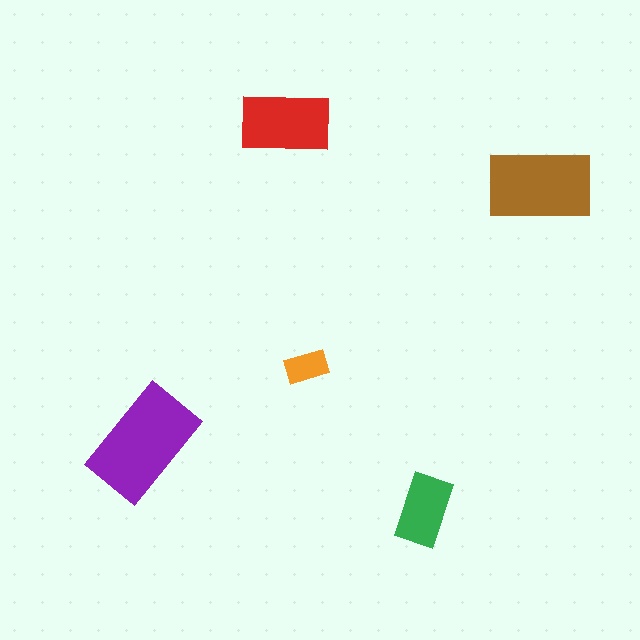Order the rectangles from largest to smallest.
the purple one, the brown one, the red one, the green one, the orange one.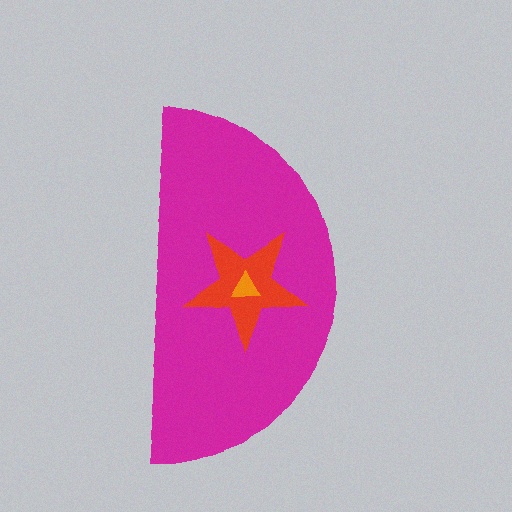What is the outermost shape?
The magenta semicircle.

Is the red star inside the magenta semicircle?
Yes.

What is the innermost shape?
The orange triangle.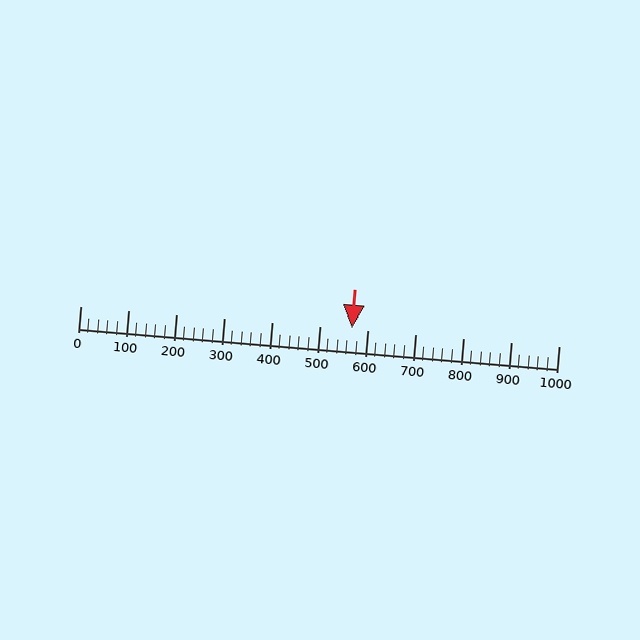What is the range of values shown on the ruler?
The ruler shows values from 0 to 1000.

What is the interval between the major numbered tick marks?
The major tick marks are spaced 100 units apart.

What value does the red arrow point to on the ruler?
The red arrow points to approximately 567.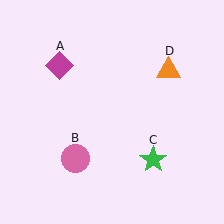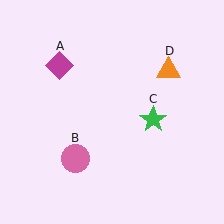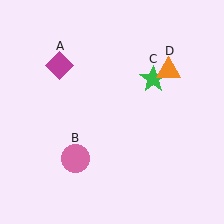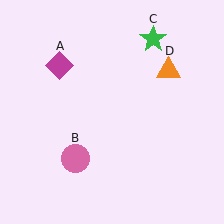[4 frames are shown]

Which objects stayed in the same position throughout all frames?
Magenta diamond (object A) and pink circle (object B) and orange triangle (object D) remained stationary.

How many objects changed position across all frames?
1 object changed position: green star (object C).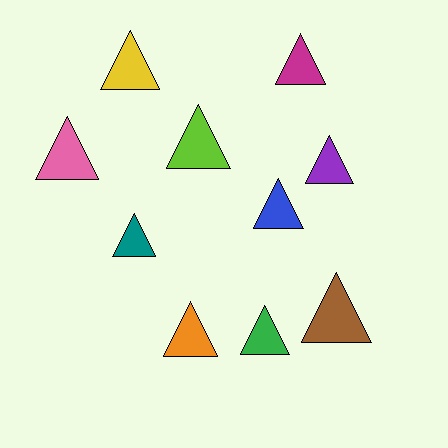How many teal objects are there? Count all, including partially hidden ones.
There is 1 teal object.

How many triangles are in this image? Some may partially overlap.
There are 10 triangles.